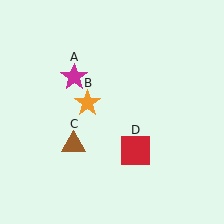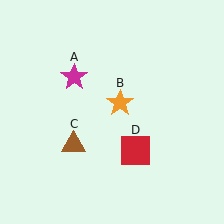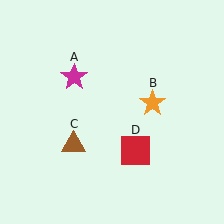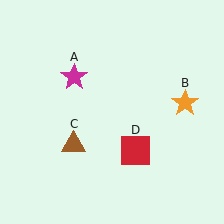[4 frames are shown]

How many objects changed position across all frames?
1 object changed position: orange star (object B).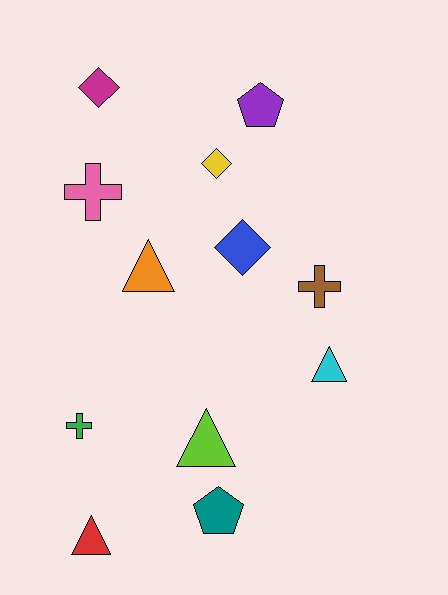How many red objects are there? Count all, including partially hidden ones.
There is 1 red object.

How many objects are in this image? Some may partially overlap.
There are 12 objects.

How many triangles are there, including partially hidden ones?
There are 4 triangles.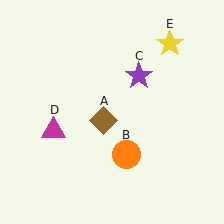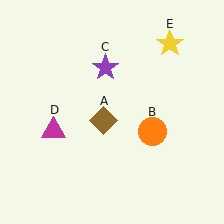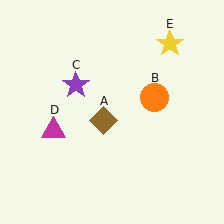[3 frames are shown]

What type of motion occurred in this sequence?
The orange circle (object B), purple star (object C) rotated counterclockwise around the center of the scene.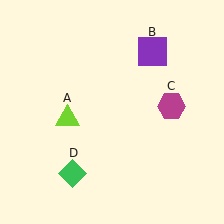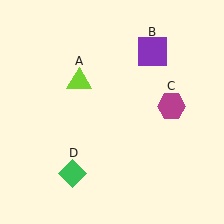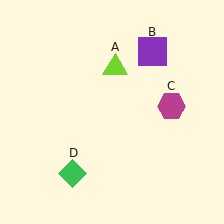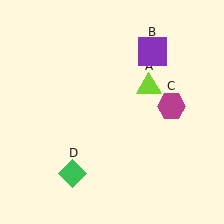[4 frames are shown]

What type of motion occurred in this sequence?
The lime triangle (object A) rotated clockwise around the center of the scene.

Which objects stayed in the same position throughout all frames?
Purple square (object B) and magenta hexagon (object C) and green diamond (object D) remained stationary.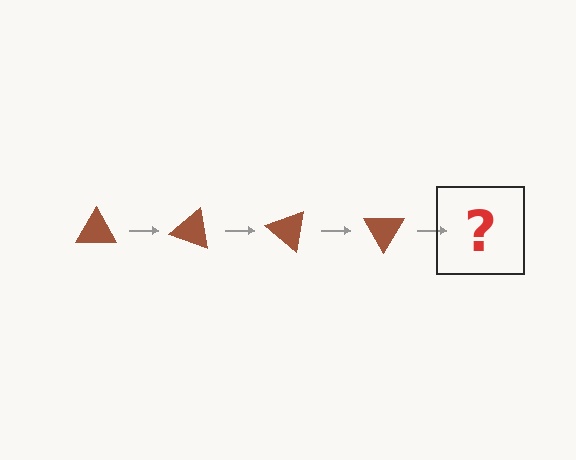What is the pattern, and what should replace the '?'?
The pattern is that the triangle rotates 20 degrees each step. The '?' should be a brown triangle rotated 80 degrees.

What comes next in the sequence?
The next element should be a brown triangle rotated 80 degrees.